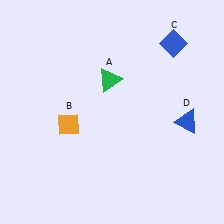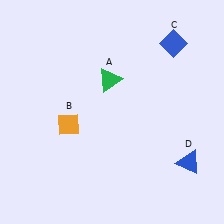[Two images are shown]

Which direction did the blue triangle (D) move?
The blue triangle (D) moved down.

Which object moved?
The blue triangle (D) moved down.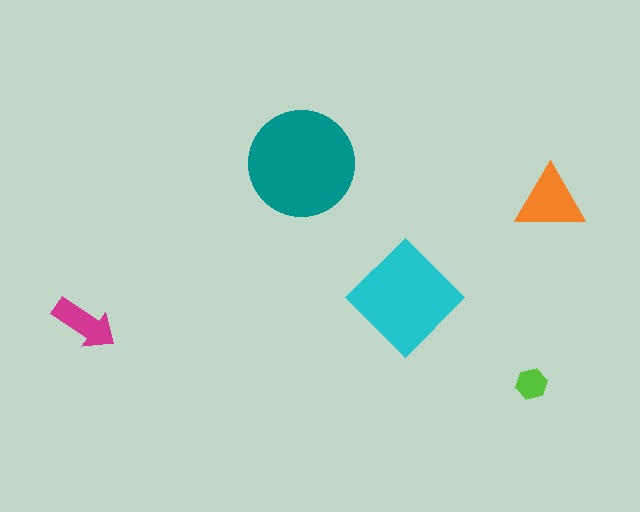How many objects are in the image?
There are 5 objects in the image.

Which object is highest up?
The teal circle is topmost.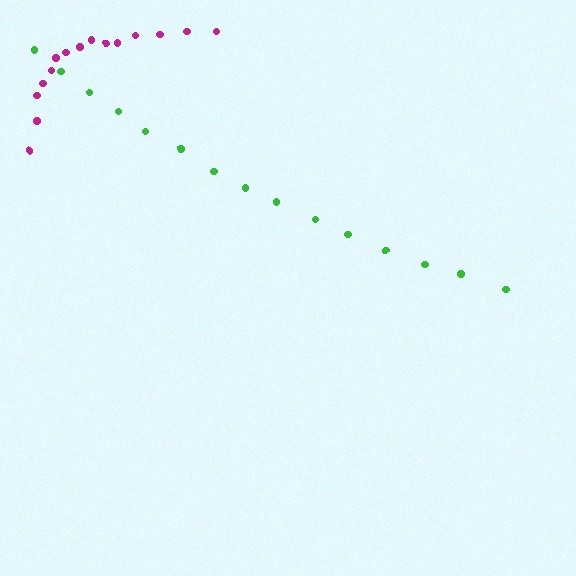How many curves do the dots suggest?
There are 2 distinct paths.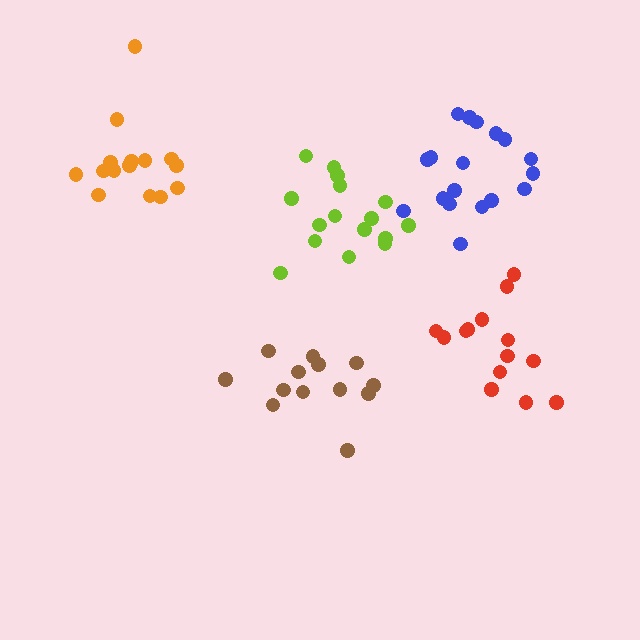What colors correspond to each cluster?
The clusters are colored: brown, orange, blue, lime, red.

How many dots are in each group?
Group 1: 13 dots, Group 2: 15 dots, Group 3: 18 dots, Group 4: 16 dots, Group 5: 14 dots (76 total).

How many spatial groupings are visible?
There are 5 spatial groupings.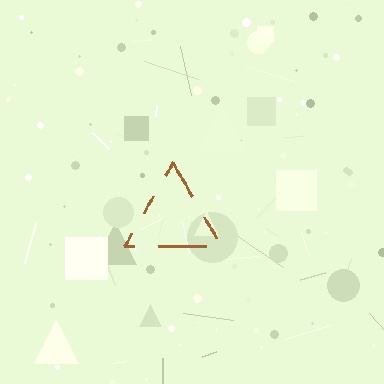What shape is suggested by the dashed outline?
The dashed outline suggests a triangle.